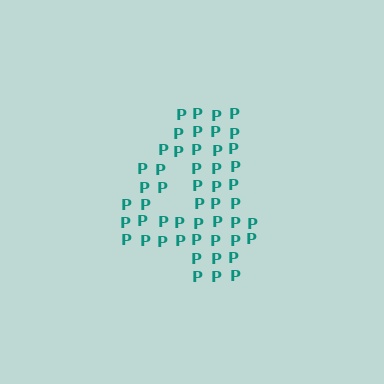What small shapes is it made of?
It is made of small letter P's.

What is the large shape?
The large shape is the digit 4.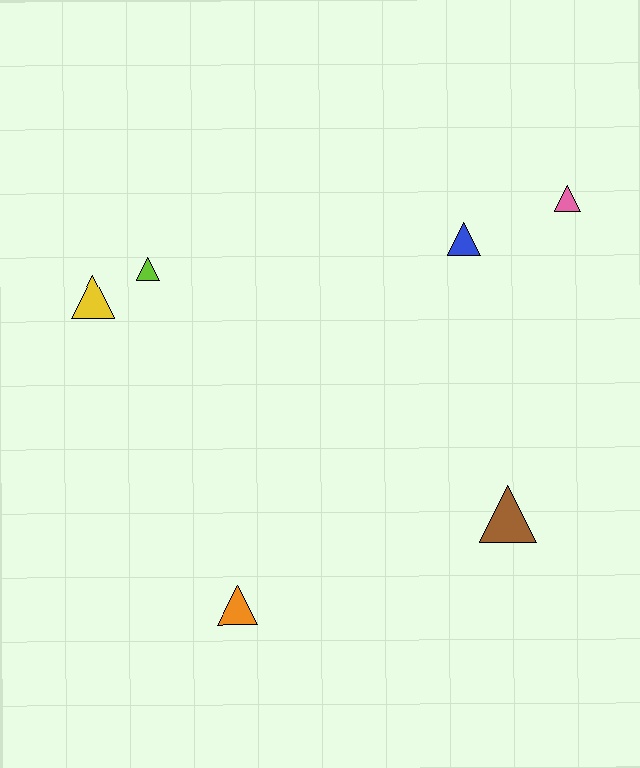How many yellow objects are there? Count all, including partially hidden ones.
There is 1 yellow object.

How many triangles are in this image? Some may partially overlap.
There are 6 triangles.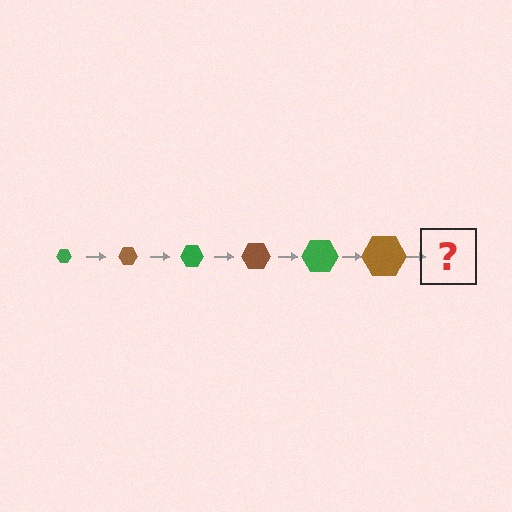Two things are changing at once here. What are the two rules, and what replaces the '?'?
The two rules are that the hexagon grows larger each step and the color cycles through green and brown. The '?' should be a green hexagon, larger than the previous one.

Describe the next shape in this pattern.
It should be a green hexagon, larger than the previous one.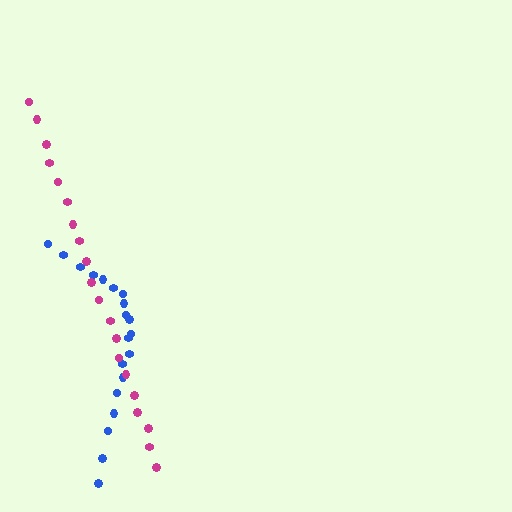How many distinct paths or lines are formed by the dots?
There are 2 distinct paths.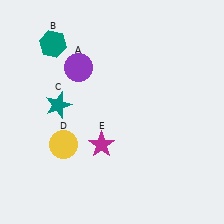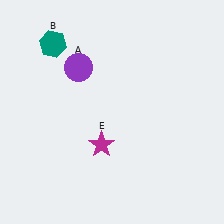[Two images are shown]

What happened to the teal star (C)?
The teal star (C) was removed in Image 2. It was in the top-left area of Image 1.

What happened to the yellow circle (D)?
The yellow circle (D) was removed in Image 2. It was in the bottom-left area of Image 1.